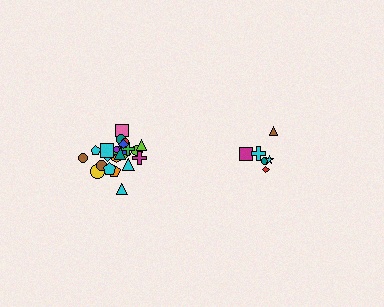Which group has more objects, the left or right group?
The left group.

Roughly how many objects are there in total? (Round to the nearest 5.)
Roughly 30 objects in total.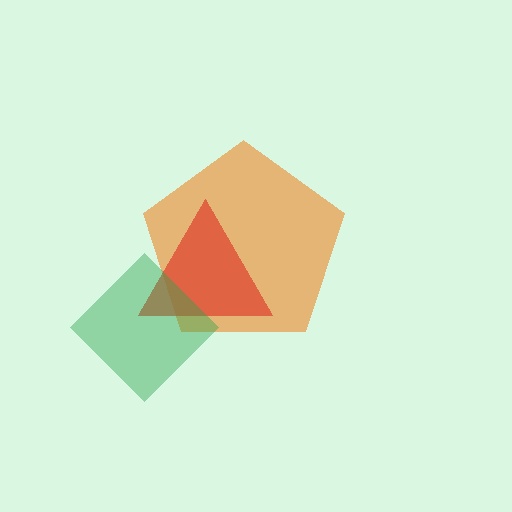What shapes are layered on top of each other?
The layered shapes are: an orange pentagon, a red triangle, a green diamond.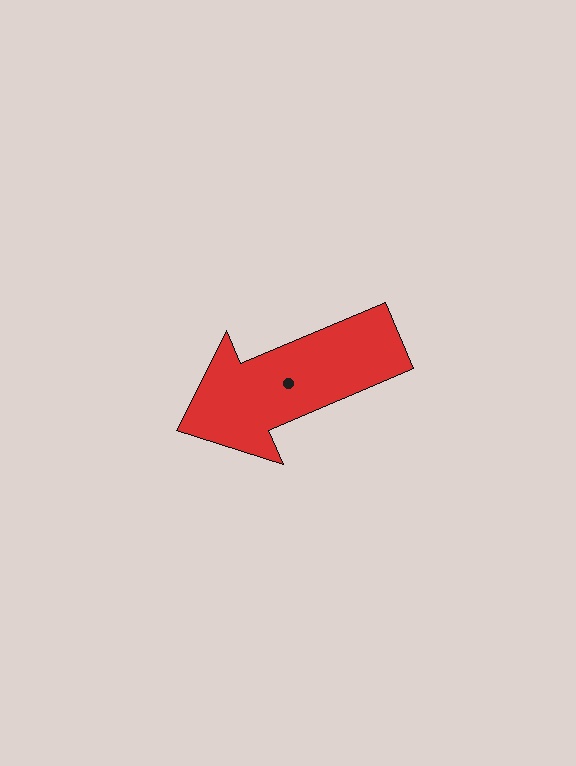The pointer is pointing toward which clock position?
Roughly 8 o'clock.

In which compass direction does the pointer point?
Southwest.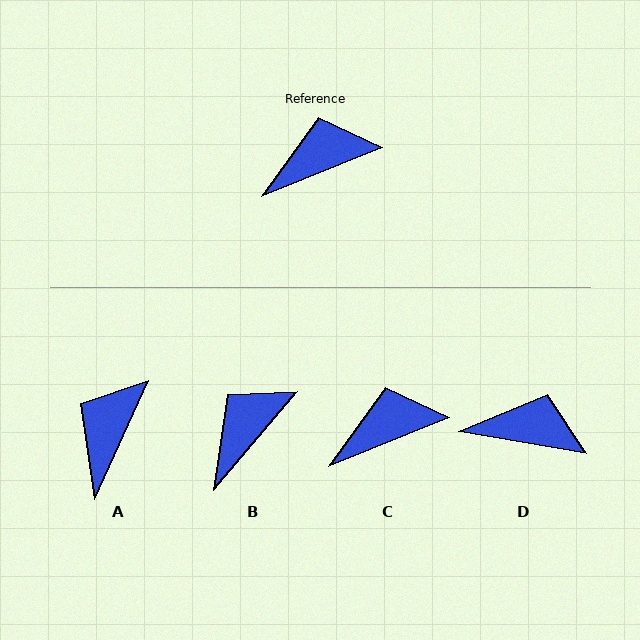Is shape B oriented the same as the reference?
No, it is off by about 28 degrees.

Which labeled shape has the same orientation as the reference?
C.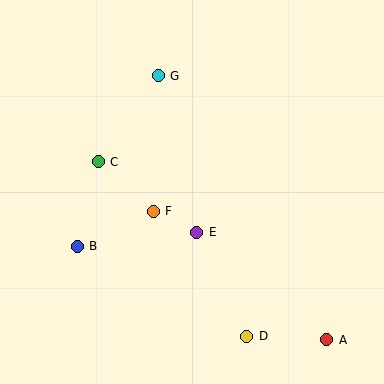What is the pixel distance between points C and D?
The distance between C and D is 229 pixels.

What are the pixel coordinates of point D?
Point D is at (247, 336).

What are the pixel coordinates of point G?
Point G is at (158, 76).